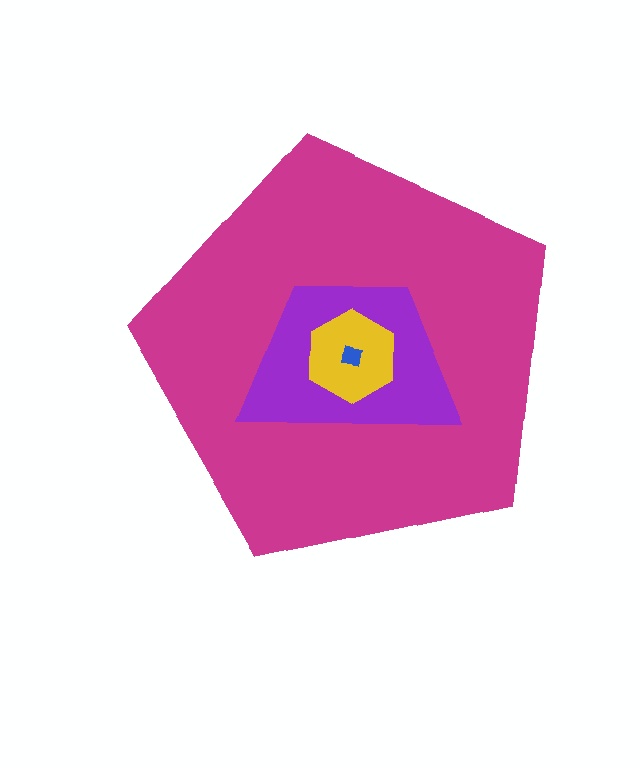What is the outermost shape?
The magenta pentagon.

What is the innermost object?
The blue square.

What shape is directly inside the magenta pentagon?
The purple trapezoid.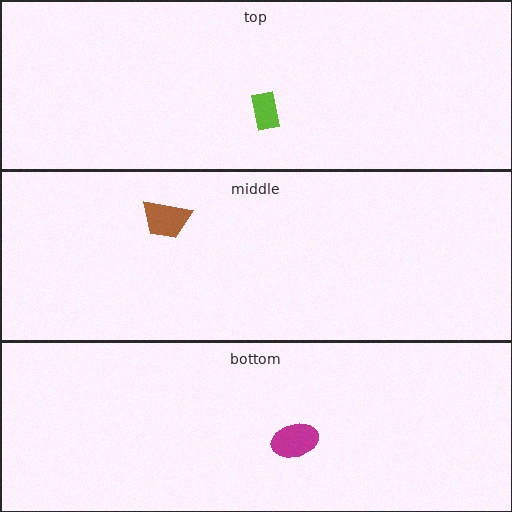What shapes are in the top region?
The lime rectangle.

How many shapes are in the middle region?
1.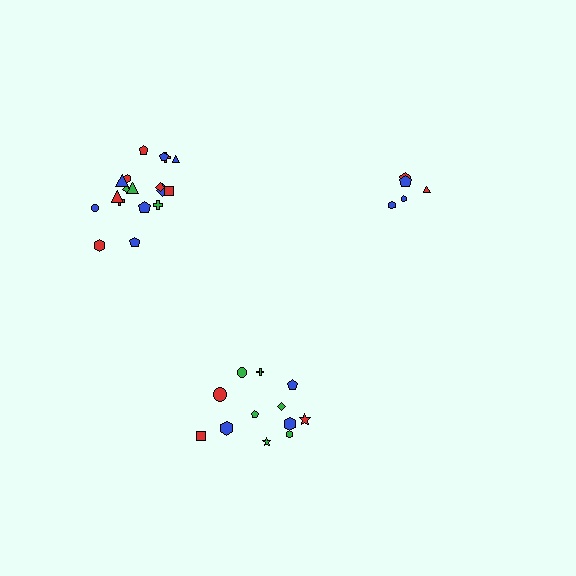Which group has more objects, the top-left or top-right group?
The top-left group.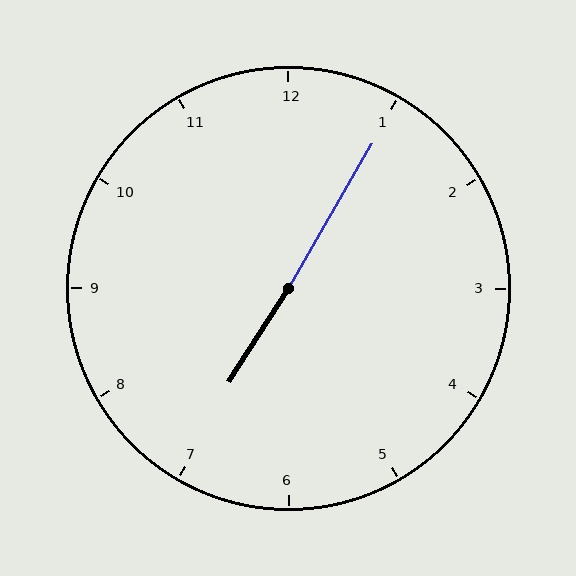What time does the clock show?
7:05.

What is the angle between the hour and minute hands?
Approximately 178 degrees.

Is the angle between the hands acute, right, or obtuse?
It is obtuse.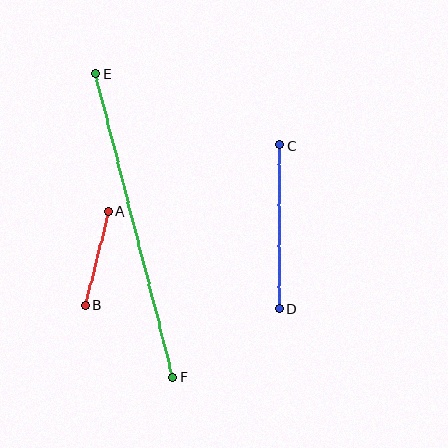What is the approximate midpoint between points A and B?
The midpoint is at approximately (97, 258) pixels.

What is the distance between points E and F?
The distance is approximately 314 pixels.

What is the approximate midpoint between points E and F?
The midpoint is at approximately (134, 225) pixels.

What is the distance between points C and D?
The distance is approximately 163 pixels.